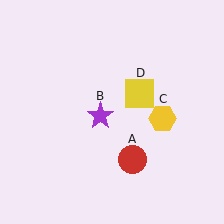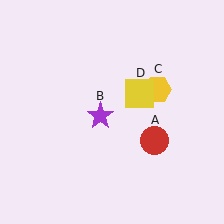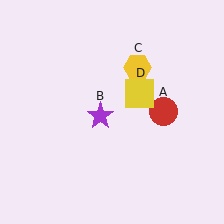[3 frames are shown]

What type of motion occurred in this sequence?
The red circle (object A), yellow hexagon (object C) rotated counterclockwise around the center of the scene.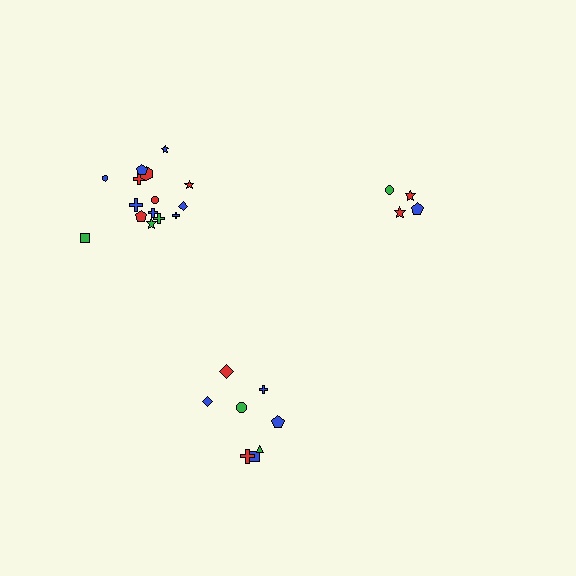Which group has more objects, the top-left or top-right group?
The top-left group.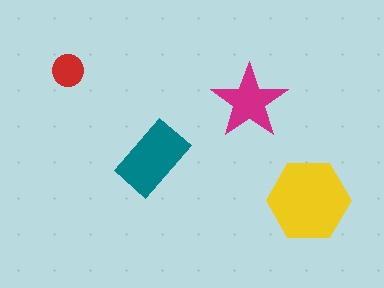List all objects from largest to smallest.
The yellow hexagon, the teal rectangle, the magenta star, the red circle.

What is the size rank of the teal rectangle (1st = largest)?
2nd.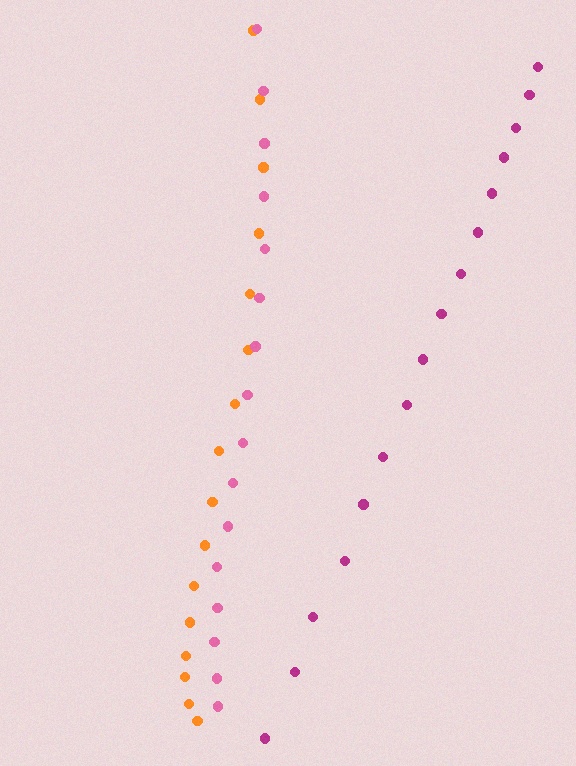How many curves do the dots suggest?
There are 3 distinct paths.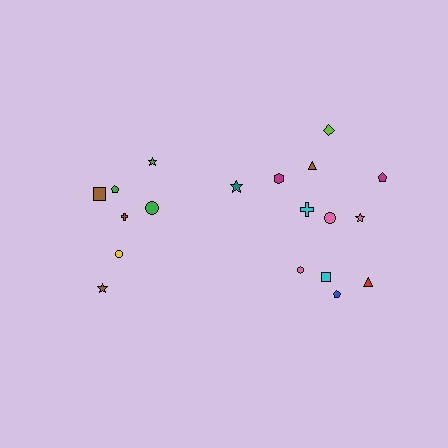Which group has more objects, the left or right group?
The right group.